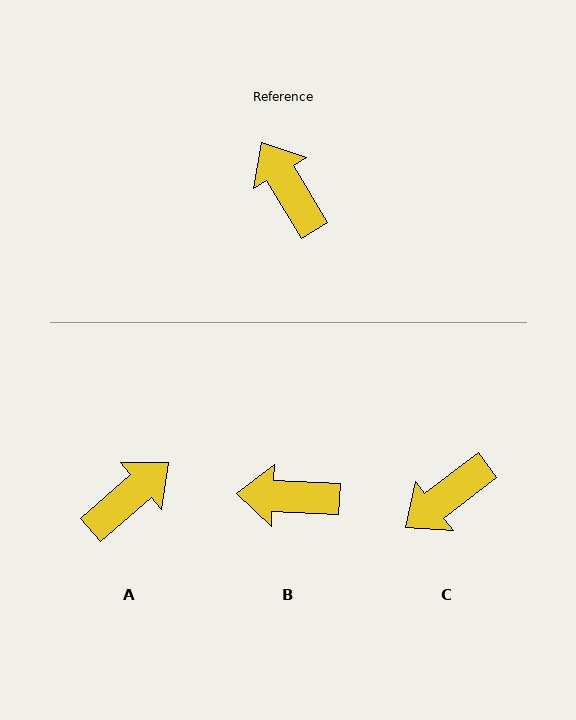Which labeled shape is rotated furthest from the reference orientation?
C, about 97 degrees away.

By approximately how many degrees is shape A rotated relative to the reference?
Approximately 80 degrees clockwise.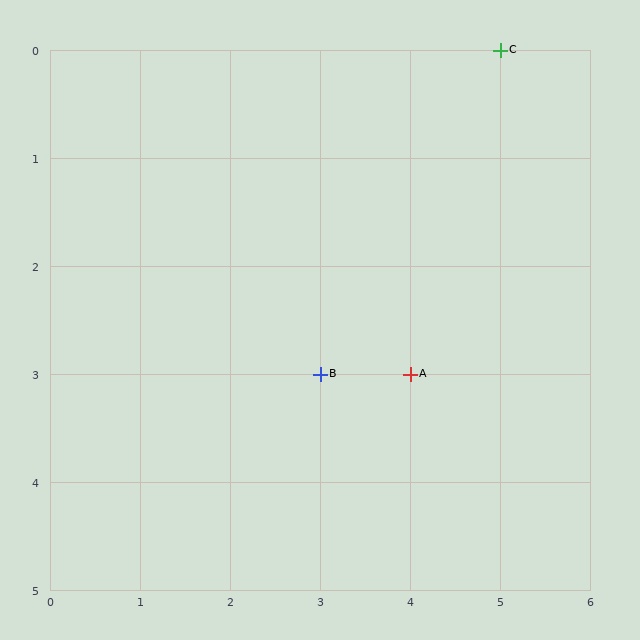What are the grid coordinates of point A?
Point A is at grid coordinates (4, 3).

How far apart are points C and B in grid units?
Points C and B are 2 columns and 3 rows apart (about 3.6 grid units diagonally).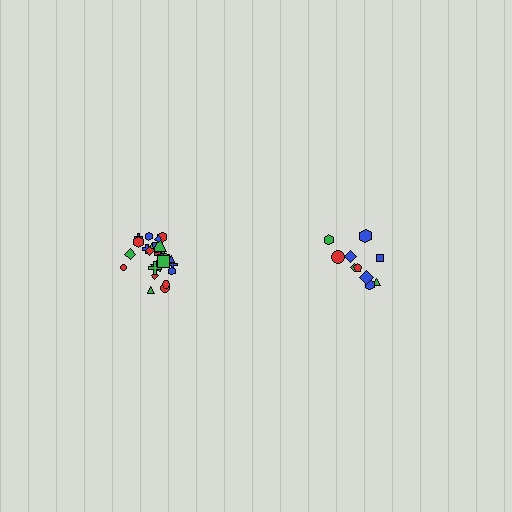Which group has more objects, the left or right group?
The left group.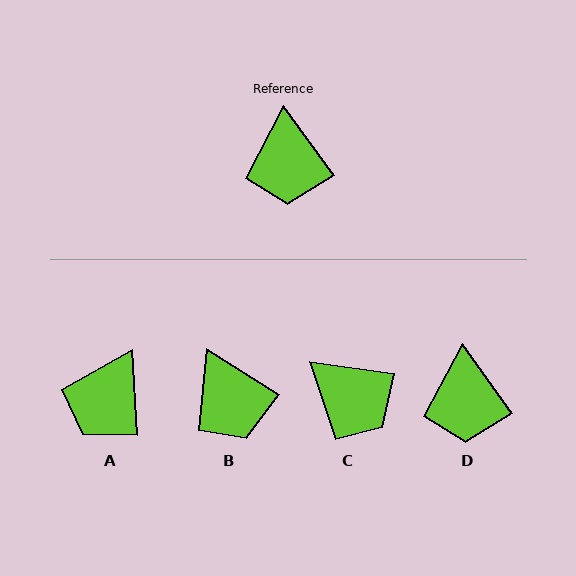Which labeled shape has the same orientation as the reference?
D.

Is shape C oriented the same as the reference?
No, it is off by about 46 degrees.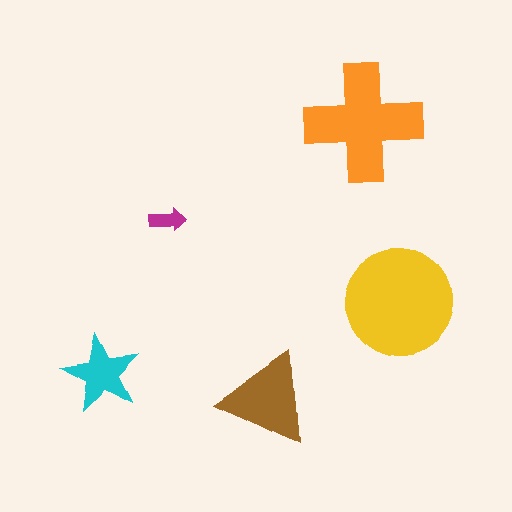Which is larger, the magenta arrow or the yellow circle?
The yellow circle.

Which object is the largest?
The yellow circle.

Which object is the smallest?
The magenta arrow.